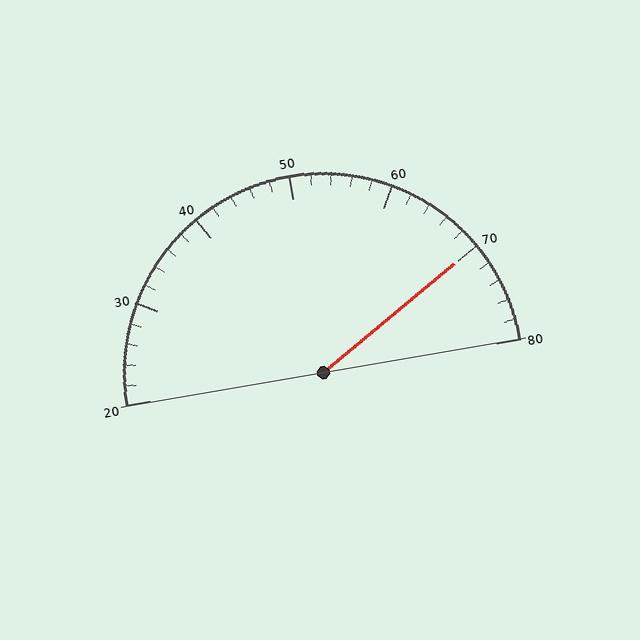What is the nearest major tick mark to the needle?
The nearest major tick mark is 70.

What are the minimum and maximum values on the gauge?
The gauge ranges from 20 to 80.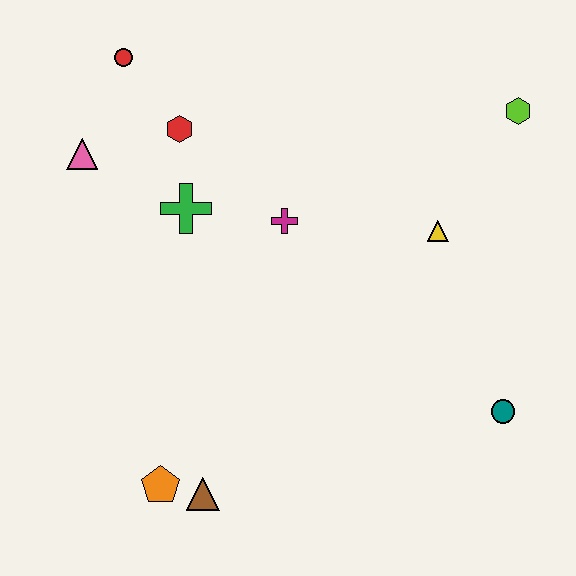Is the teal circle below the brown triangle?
No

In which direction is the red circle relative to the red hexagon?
The red circle is above the red hexagon.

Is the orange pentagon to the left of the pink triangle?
No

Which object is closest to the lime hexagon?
The yellow triangle is closest to the lime hexagon.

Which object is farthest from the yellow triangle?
The orange pentagon is farthest from the yellow triangle.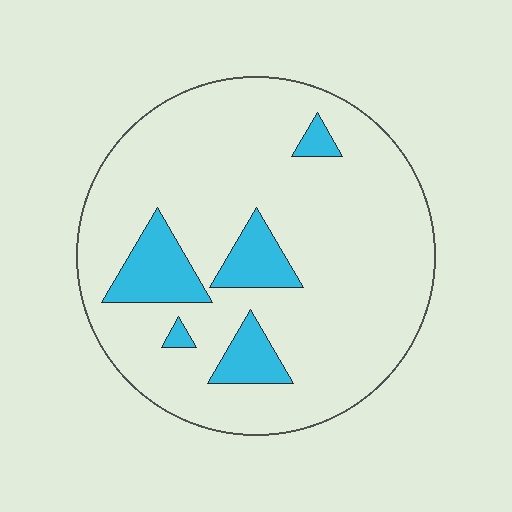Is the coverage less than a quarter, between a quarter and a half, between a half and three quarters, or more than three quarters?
Less than a quarter.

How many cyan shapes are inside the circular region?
5.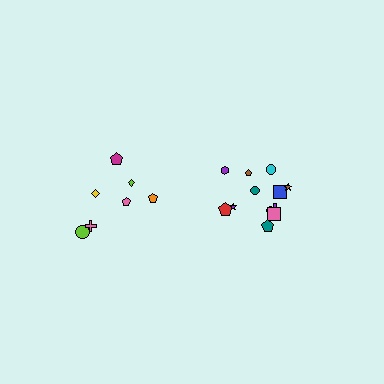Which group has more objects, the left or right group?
The right group.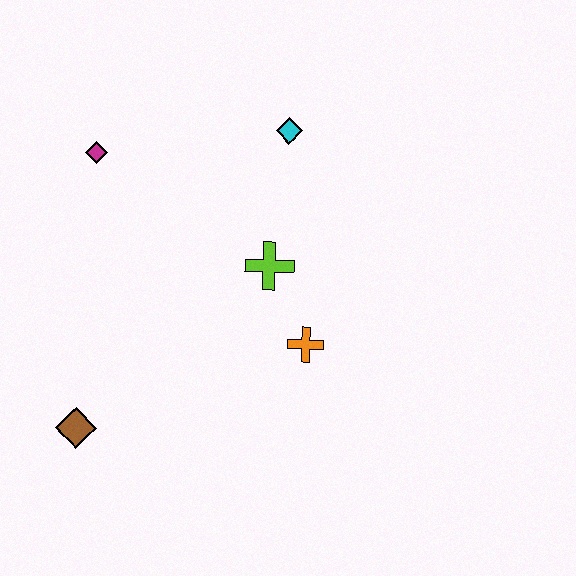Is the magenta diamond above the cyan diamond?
No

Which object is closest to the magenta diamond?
The cyan diamond is closest to the magenta diamond.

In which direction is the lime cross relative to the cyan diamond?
The lime cross is below the cyan diamond.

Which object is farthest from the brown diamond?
The cyan diamond is farthest from the brown diamond.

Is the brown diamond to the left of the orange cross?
Yes